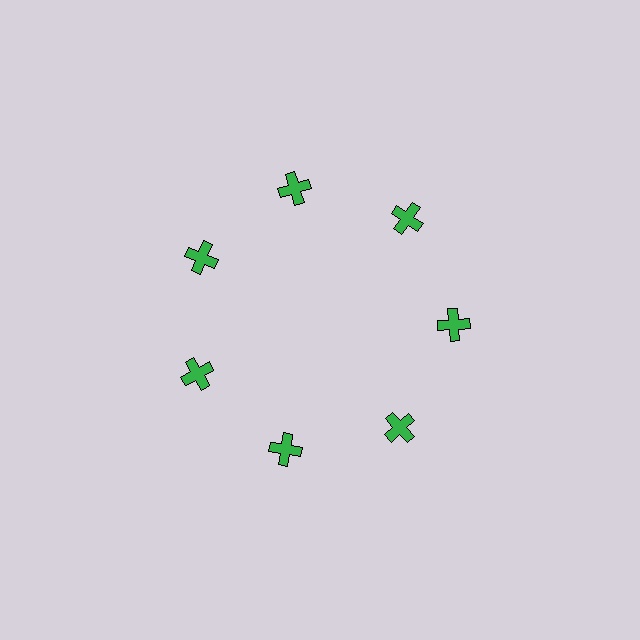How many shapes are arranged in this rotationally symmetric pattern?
There are 7 shapes, arranged in 7 groups of 1.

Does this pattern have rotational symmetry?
Yes, this pattern has 7-fold rotational symmetry. It looks the same after rotating 51 degrees around the center.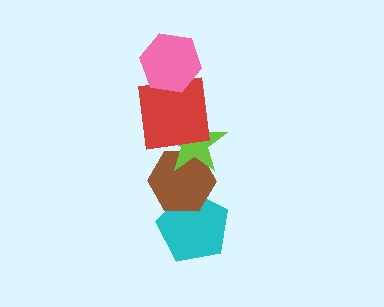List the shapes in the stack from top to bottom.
From top to bottom: the pink hexagon, the red square, the lime star, the brown hexagon, the cyan pentagon.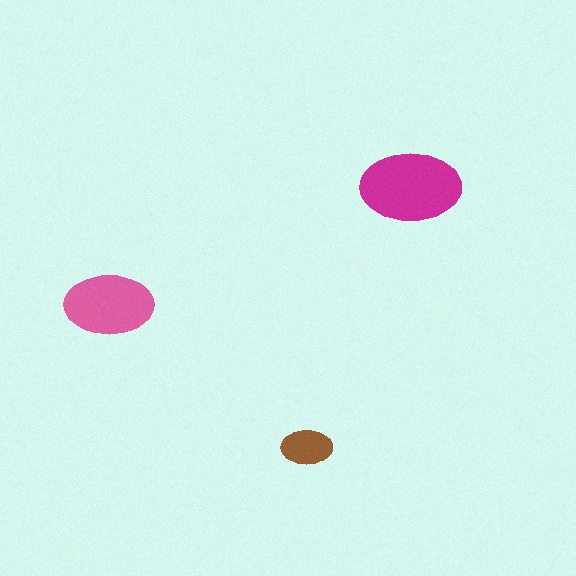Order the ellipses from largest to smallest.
the magenta one, the pink one, the brown one.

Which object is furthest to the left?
The pink ellipse is leftmost.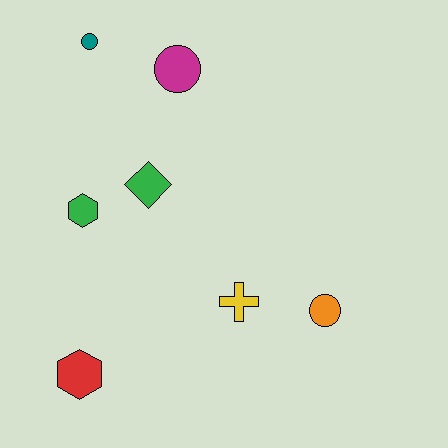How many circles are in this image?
There are 3 circles.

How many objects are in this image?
There are 7 objects.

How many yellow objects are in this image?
There is 1 yellow object.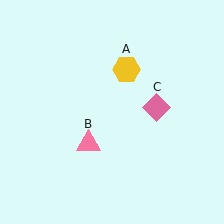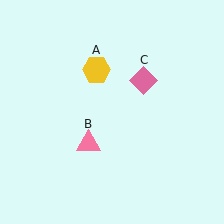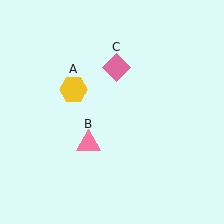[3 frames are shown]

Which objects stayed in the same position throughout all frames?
Pink triangle (object B) remained stationary.